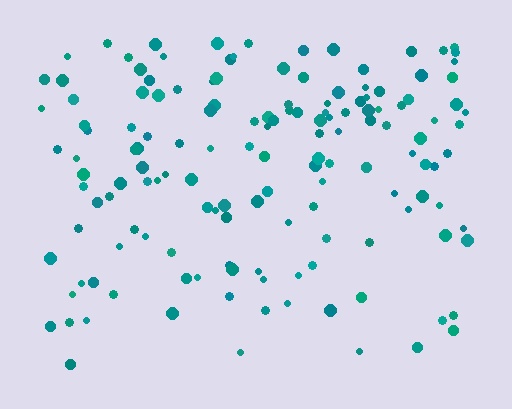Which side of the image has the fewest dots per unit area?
The bottom.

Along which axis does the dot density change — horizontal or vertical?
Vertical.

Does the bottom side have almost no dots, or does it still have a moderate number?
Still a moderate number, just noticeably fewer than the top.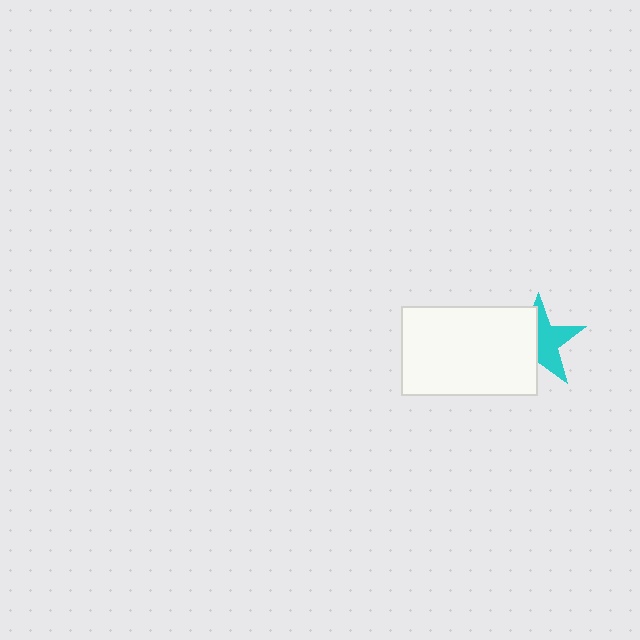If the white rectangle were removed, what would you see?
You would see the complete cyan star.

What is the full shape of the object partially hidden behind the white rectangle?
The partially hidden object is a cyan star.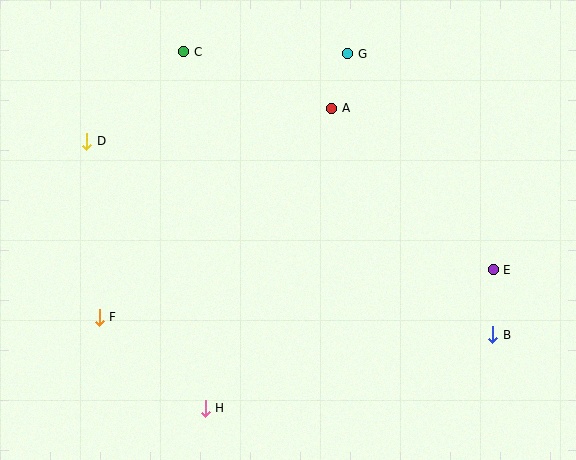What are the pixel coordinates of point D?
Point D is at (87, 141).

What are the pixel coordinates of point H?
Point H is at (205, 408).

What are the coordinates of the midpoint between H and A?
The midpoint between H and A is at (268, 258).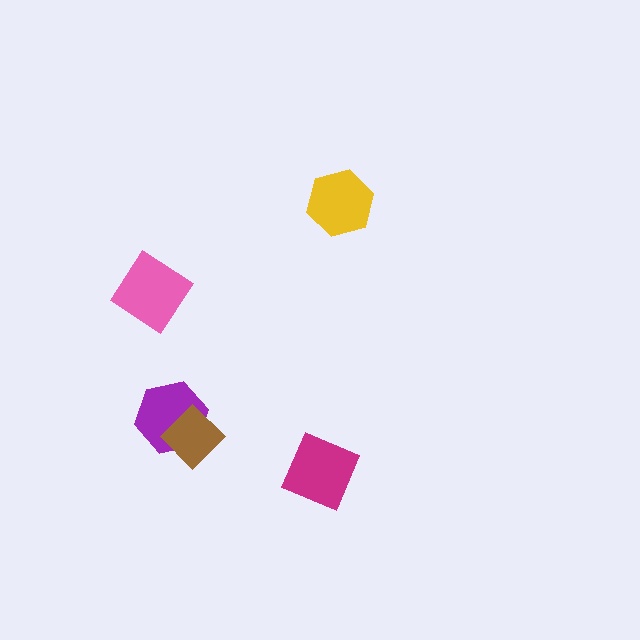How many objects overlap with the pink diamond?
0 objects overlap with the pink diamond.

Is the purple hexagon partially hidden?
Yes, it is partially covered by another shape.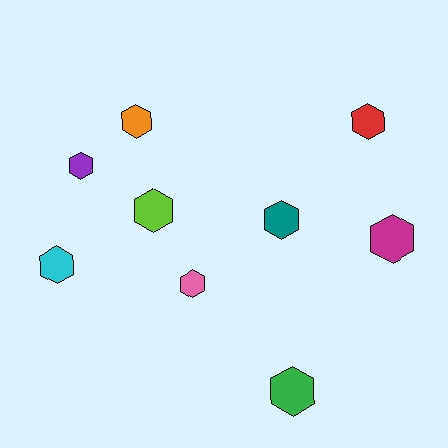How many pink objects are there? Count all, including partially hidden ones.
There is 1 pink object.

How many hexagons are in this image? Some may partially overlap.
There are 9 hexagons.